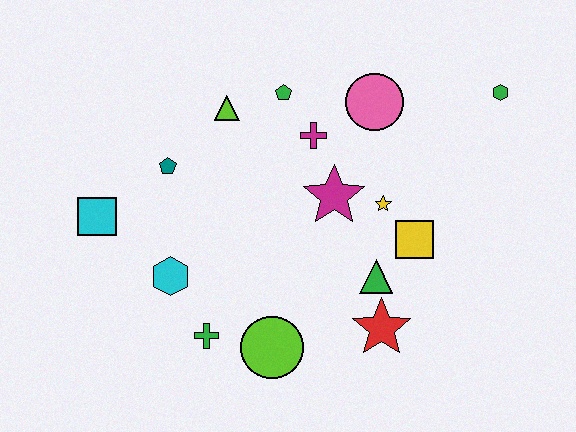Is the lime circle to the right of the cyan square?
Yes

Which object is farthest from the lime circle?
The green hexagon is farthest from the lime circle.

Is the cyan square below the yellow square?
No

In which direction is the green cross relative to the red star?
The green cross is to the left of the red star.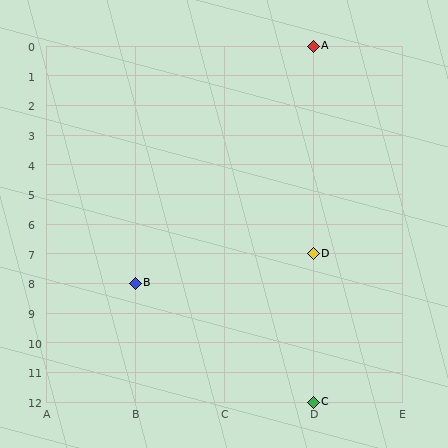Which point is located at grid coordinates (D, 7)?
Point D is at (D, 7).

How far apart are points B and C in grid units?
Points B and C are 2 columns and 4 rows apart (about 4.5 grid units diagonally).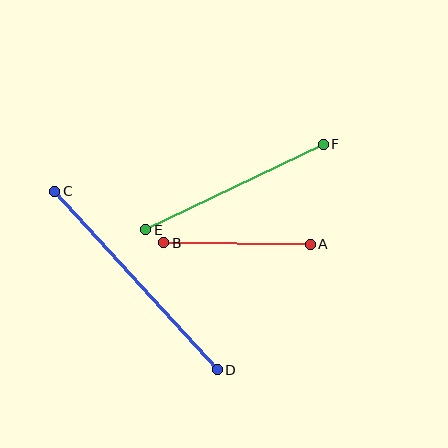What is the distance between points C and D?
The distance is approximately 241 pixels.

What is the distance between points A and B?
The distance is approximately 147 pixels.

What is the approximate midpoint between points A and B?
The midpoint is at approximately (237, 243) pixels.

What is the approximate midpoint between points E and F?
The midpoint is at approximately (235, 187) pixels.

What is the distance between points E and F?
The distance is approximately 197 pixels.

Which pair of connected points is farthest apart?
Points C and D are farthest apart.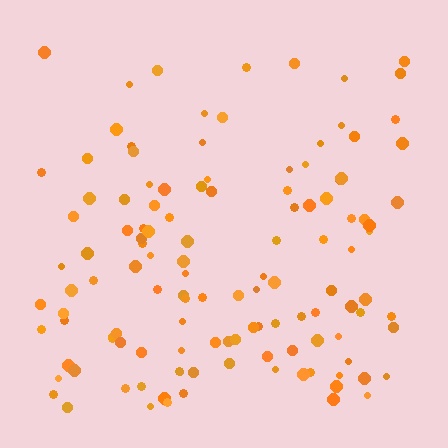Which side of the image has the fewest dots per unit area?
The top.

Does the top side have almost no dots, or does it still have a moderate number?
Still a moderate number, just noticeably fewer than the bottom.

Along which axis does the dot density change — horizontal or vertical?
Vertical.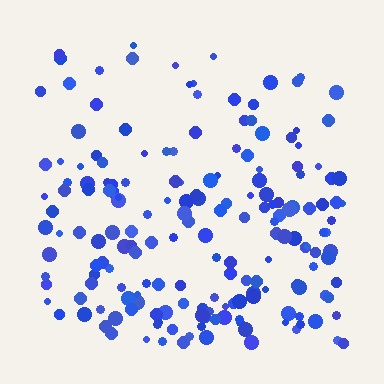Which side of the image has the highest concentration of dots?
The bottom.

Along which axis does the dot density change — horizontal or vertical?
Vertical.